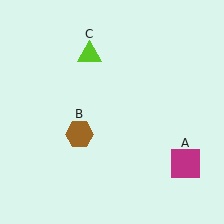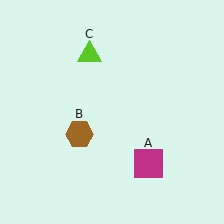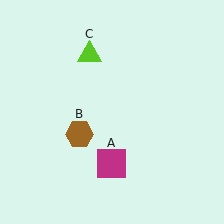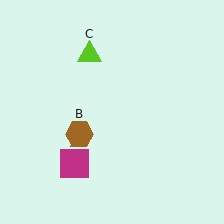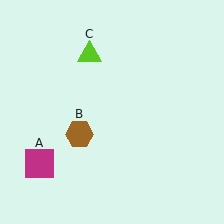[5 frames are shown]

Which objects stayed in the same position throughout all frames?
Brown hexagon (object B) and lime triangle (object C) remained stationary.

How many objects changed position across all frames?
1 object changed position: magenta square (object A).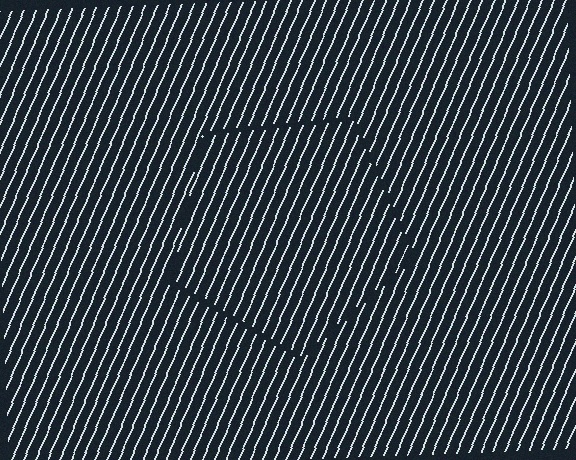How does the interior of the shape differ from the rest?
The interior of the shape contains the same grating, shifted by half a period — the contour is defined by the phase discontinuity where line-ends from the inner and outer gratings abut.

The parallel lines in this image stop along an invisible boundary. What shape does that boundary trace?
An illusory pentagon. The interior of the shape contains the same grating, shifted by half a period — the contour is defined by the phase discontinuity where line-ends from the inner and outer gratings abut.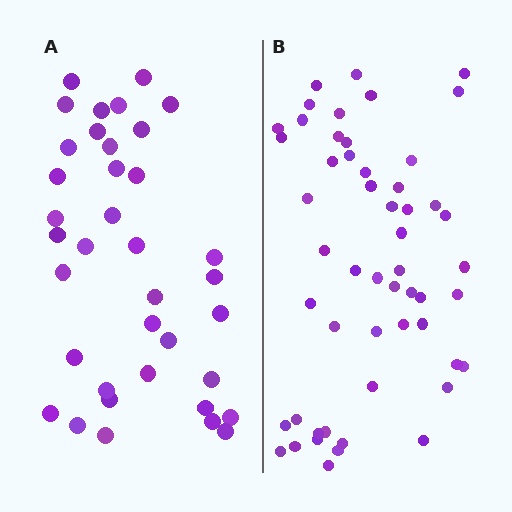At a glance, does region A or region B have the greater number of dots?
Region B (the right region) has more dots.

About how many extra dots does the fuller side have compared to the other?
Region B has approximately 15 more dots than region A.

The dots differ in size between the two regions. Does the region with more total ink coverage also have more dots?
No. Region A has more total ink coverage because its dots are larger, but region B actually contains more individual dots. Total area can be misleading — the number of items is what matters here.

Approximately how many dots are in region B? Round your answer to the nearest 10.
About 50 dots. (The exact count is 53, which rounds to 50.)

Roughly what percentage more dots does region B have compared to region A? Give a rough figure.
About 45% more.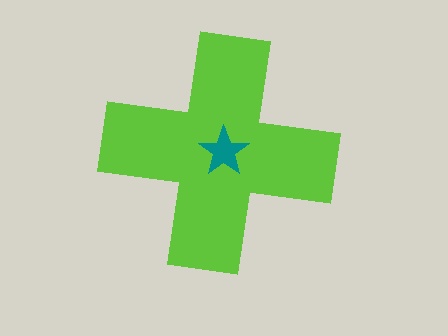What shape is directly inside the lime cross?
The teal star.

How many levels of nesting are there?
2.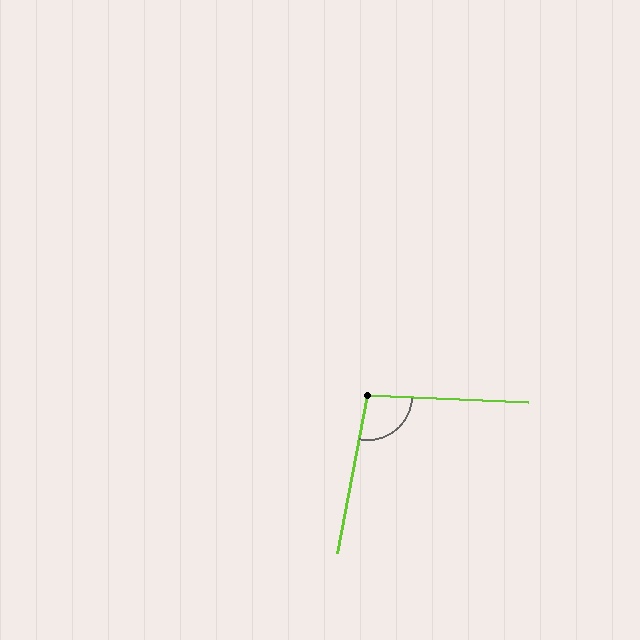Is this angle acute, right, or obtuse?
It is obtuse.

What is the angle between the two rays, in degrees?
Approximately 99 degrees.